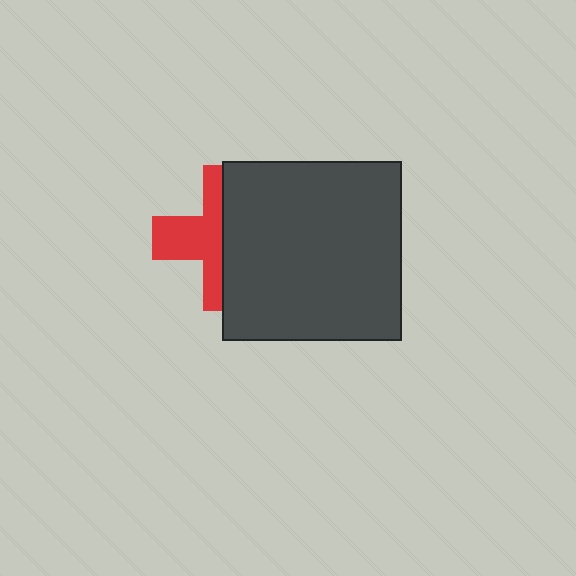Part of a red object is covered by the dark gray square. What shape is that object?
It is a cross.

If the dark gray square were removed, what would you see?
You would see the complete red cross.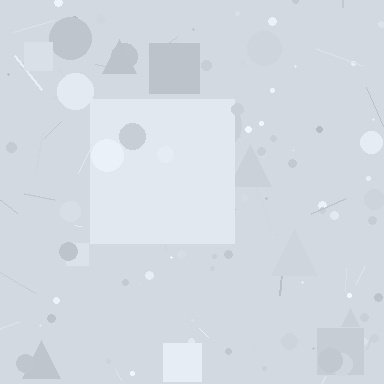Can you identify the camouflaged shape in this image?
The camouflaged shape is a square.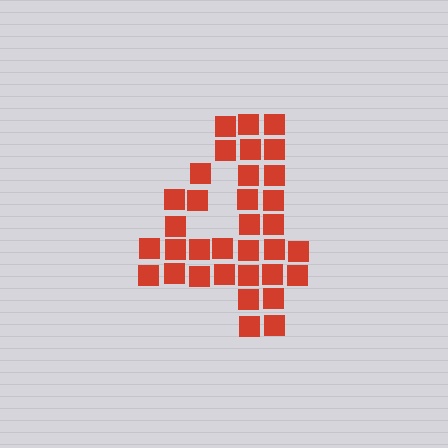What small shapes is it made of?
It is made of small squares.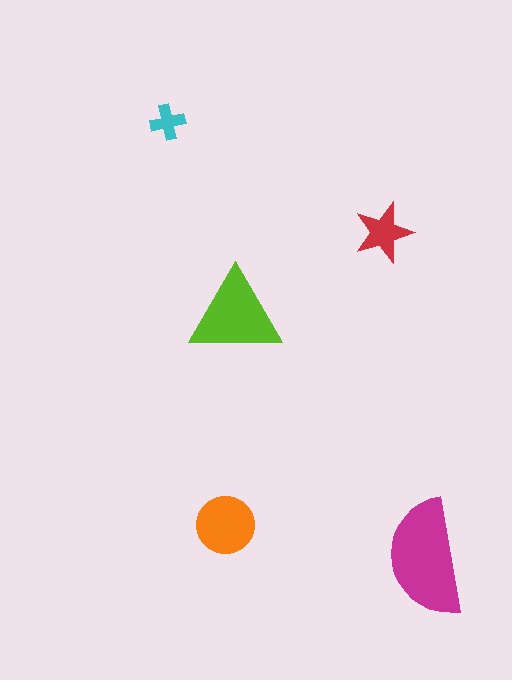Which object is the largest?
The magenta semicircle.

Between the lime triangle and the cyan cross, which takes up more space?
The lime triangle.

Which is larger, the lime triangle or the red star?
The lime triangle.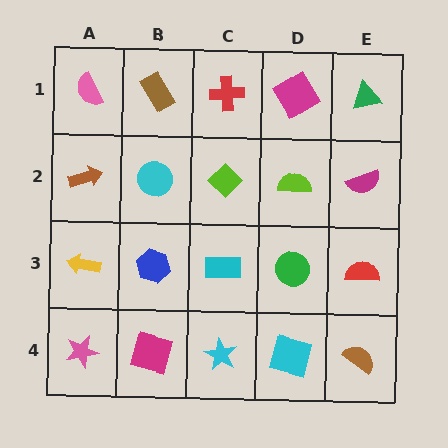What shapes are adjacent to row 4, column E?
A red semicircle (row 3, column E), a cyan square (row 4, column D).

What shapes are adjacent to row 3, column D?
A lime semicircle (row 2, column D), a cyan square (row 4, column D), a cyan rectangle (row 3, column C), a red semicircle (row 3, column E).